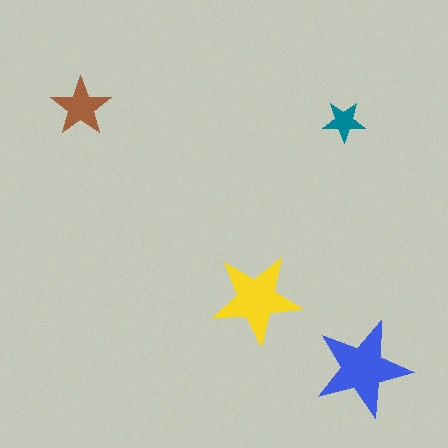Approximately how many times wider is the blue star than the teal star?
About 2.5 times wider.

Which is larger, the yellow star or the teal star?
The yellow one.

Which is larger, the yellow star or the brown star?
The yellow one.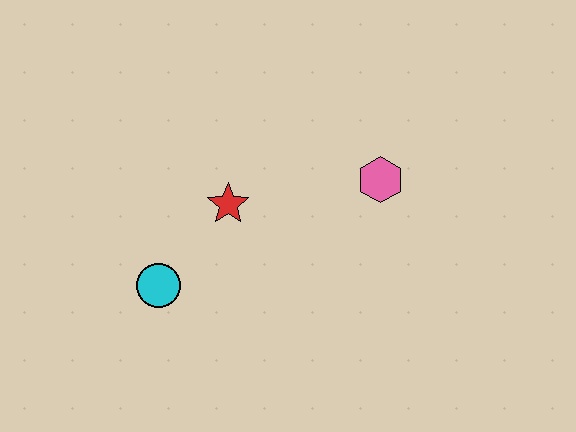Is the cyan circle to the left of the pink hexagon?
Yes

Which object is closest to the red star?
The cyan circle is closest to the red star.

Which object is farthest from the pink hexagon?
The cyan circle is farthest from the pink hexagon.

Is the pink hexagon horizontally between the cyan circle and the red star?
No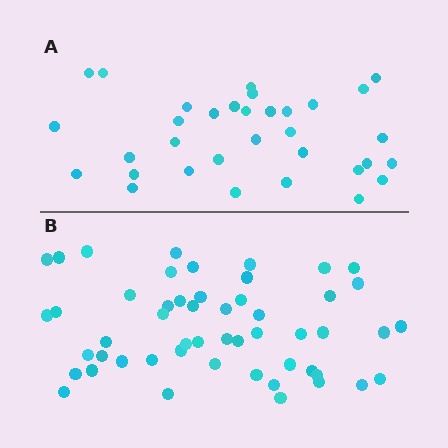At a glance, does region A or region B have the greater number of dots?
Region B (the bottom region) has more dots.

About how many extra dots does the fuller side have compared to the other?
Region B has approximately 20 more dots than region A.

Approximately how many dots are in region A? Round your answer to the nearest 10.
About 30 dots. (The exact count is 33, which rounds to 30.)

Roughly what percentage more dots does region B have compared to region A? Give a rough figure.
About 60% more.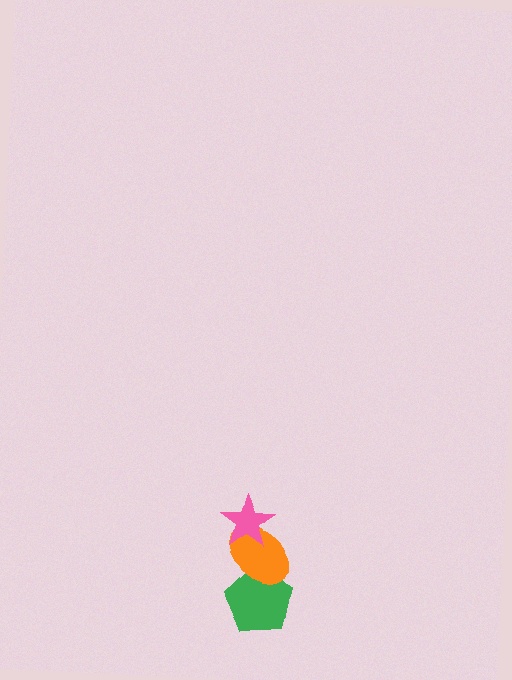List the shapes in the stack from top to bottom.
From top to bottom: the pink star, the orange ellipse, the green pentagon.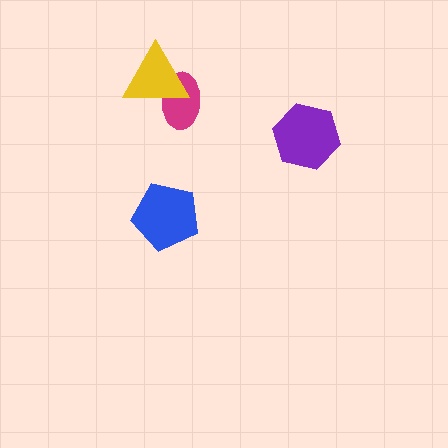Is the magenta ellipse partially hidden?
Yes, it is partially covered by another shape.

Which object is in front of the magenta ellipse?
The yellow triangle is in front of the magenta ellipse.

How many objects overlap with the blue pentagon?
0 objects overlap with the blue pentagon.